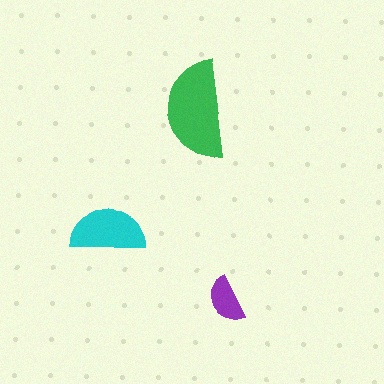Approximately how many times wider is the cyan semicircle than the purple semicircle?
About 1.5 times wider.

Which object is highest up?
The green semicircle is topmost.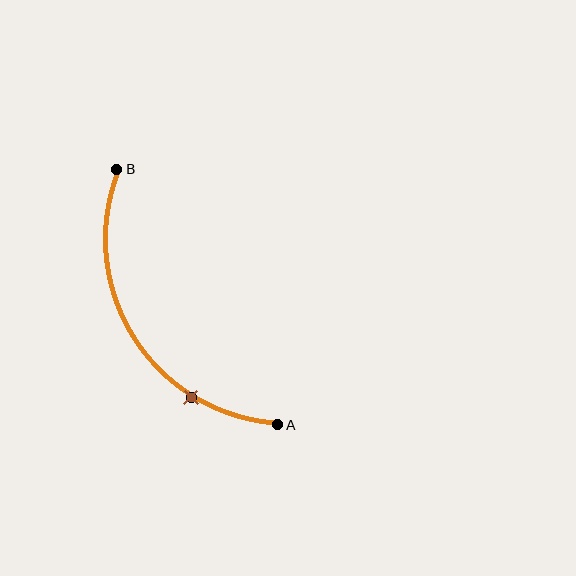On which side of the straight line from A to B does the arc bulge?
The arc bulges to the left of the straight line connecting A and B.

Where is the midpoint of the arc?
The arc midpoint is the point on the curve farthest from the straight line joining A and B. It sits to the left of that line.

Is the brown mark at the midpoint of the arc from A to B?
No. The brown mark lies on the arc but is closer to endpoint A. The arc midpoint would be at the point on the curve equidistant along the arc from both A and B.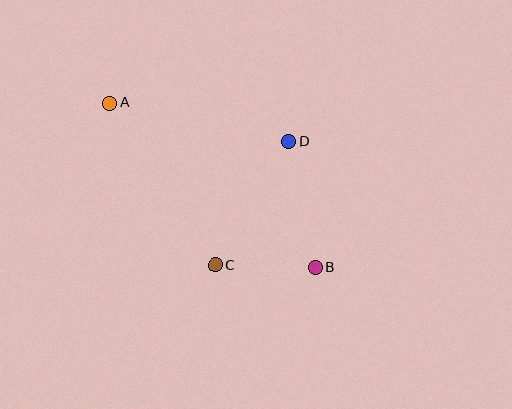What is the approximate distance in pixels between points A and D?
The distance between A and D is approximately 184 pixels.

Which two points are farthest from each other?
Points A and B are farthest from each other.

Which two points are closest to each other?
Points B and C are closest to each other.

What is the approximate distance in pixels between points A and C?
The distance between A and C is approximately 194 pixels.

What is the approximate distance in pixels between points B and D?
The distance between B and D is approximately 129 pixels.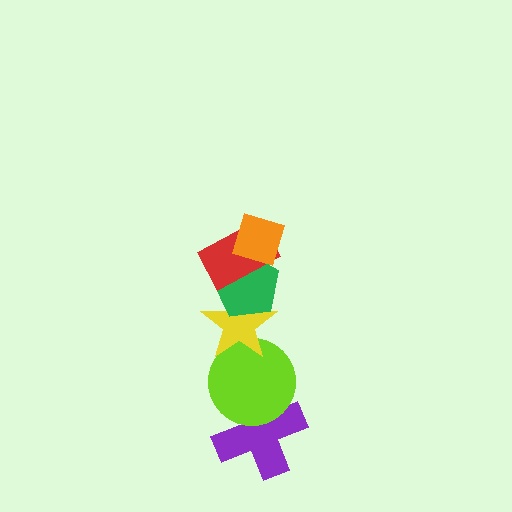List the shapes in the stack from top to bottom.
From top to bottom: the orange diamond, the red rectangle, the green pentagon, the yellow star, the lime circle, the purple cross.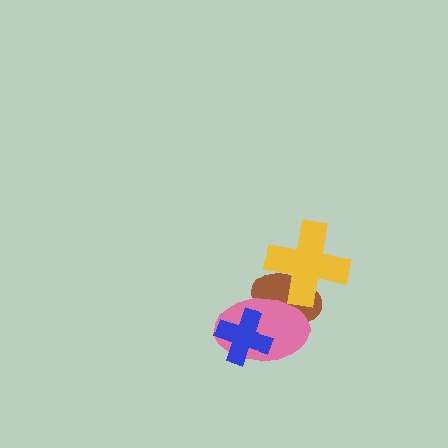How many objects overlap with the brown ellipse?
3 objects overlap with the brown ellipse.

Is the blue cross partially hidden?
No, no other shape covers it.